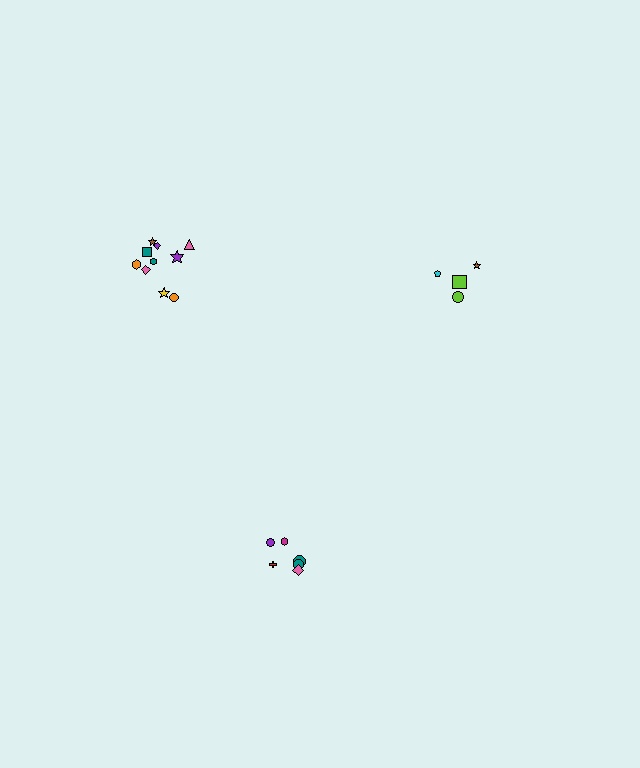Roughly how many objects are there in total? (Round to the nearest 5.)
Roughly 20 objects in total.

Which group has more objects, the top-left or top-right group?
The top-left group.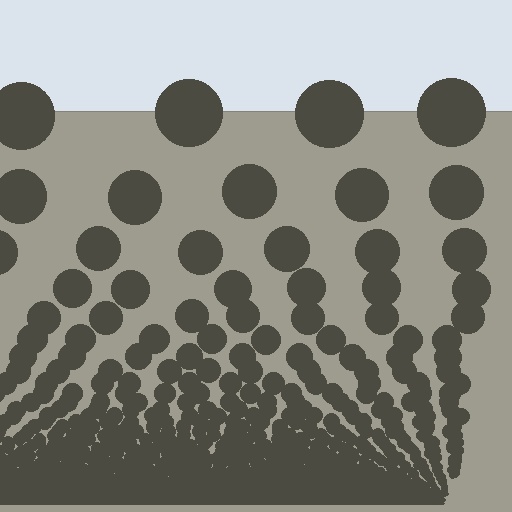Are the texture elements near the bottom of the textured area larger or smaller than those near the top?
Smaller. The gradient is inverted — elements near the bottom are smaller and denser.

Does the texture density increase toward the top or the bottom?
Density increases toward the bottom.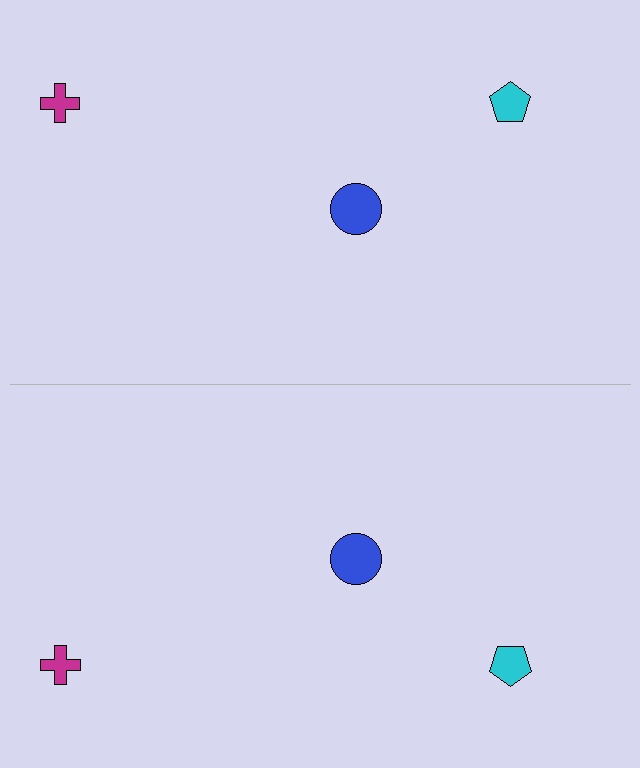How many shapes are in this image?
There are 6 shapes in this image.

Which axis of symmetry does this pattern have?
The pattern has a horizontal axis of symmetry running through the center of the image.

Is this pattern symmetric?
Yes, this pattern has bilateral (reflection) symmetry.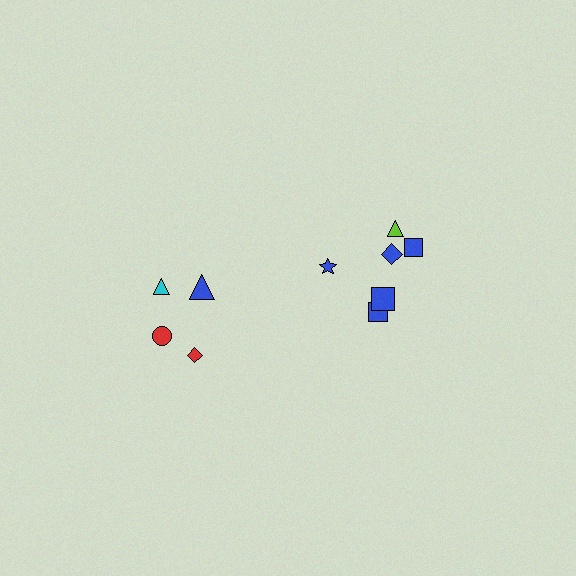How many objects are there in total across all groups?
There are 10 objects.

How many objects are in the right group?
There are 6 objects.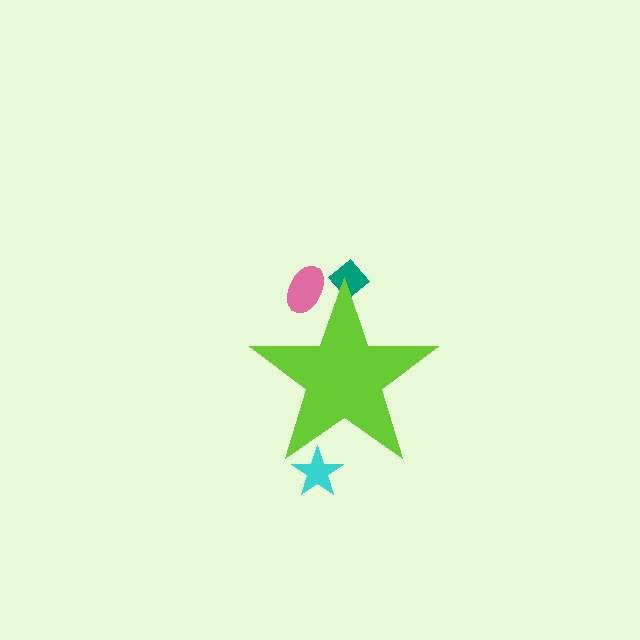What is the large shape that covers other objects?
A lime star.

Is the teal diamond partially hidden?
Yes, the teal diamond is partially hidden behind the lime star.